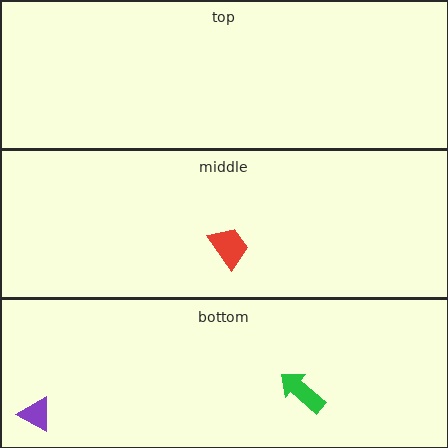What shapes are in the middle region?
The red trapezoid.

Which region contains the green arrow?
The bottom region.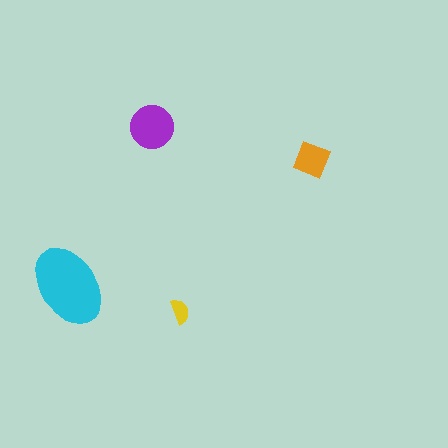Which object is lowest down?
The yellow semicircle is bottommost.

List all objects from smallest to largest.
The yellow semicircle, the orange square, the purple circle, the cyan ellipse.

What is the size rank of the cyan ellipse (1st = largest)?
1st.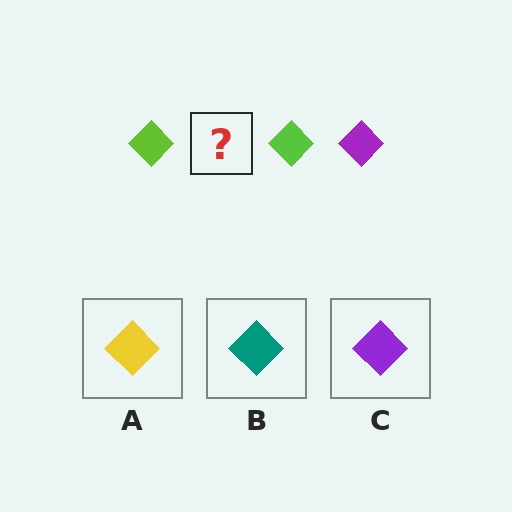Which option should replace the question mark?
Option C.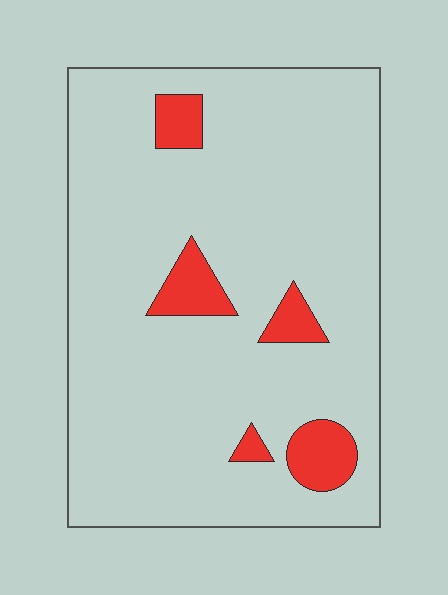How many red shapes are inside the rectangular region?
5.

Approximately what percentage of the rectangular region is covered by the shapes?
Approximately 10%.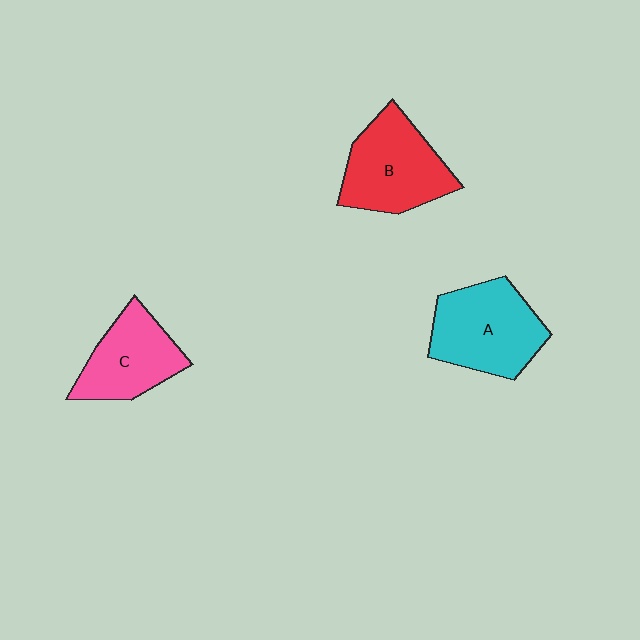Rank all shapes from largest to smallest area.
From largest to smallest: A (cyan), B (red), C (pink).